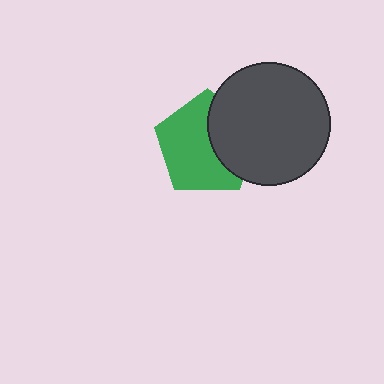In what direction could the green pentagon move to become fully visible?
The green pentagon could move left. That would shift it out from behind the dark gray circle entirely.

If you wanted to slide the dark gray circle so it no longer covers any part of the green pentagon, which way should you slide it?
Slide it right — that is the most direct way to separate the two shapes.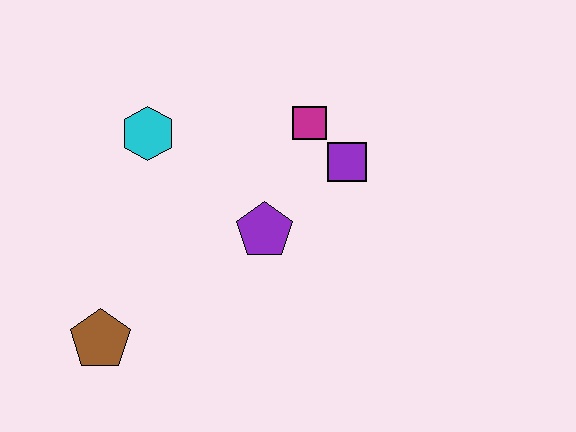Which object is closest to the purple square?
The magenta square is closest to the purple square.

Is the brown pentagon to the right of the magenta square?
No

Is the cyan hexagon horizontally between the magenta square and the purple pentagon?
No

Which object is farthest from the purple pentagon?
The brown pentagon is farthest from the purple pentagon.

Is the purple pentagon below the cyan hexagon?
Yes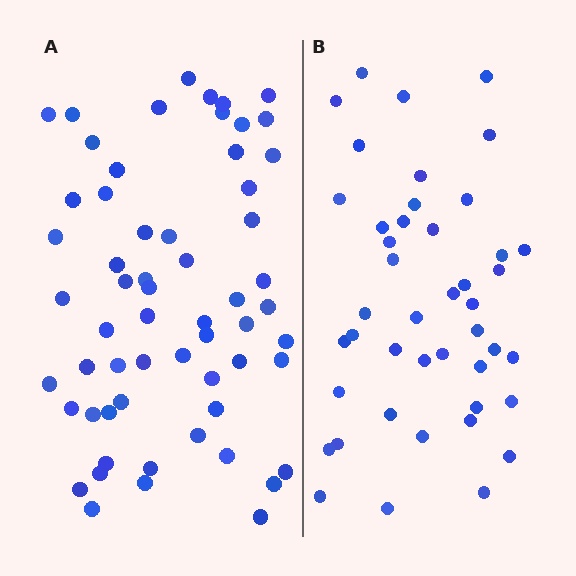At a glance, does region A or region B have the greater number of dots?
Region A (the left region) has more dots.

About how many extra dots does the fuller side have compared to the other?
Region A has approximately 15 more dots than region B.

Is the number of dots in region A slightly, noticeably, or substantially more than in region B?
Region A has noticeably more, but not dramatically so. The ratio is roughly 1.4 to 1.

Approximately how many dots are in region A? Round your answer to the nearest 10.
About 60 dots.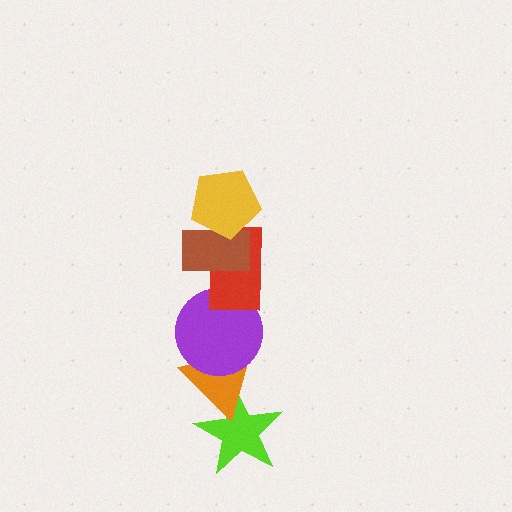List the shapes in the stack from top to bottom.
From top to bottom: the yellow pentagon, the brown rectangle, the red rectangle, the purple circle, the orange triangle, the lime star.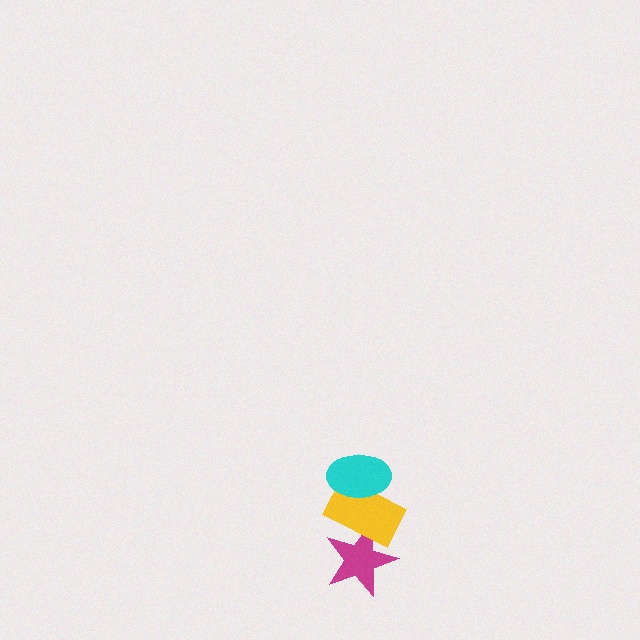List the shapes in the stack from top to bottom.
From top to bottom: the cyan ellipse, the yellow rectangle, the magenta star.